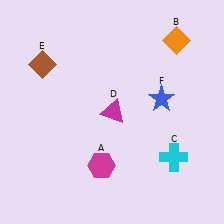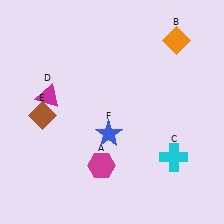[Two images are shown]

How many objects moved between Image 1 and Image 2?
3 objects moved between the two images.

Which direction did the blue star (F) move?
The blue star (F) moved left.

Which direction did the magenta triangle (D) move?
The magenta triangle (D) moved left.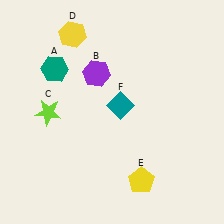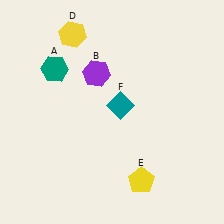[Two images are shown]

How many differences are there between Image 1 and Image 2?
There is 1 difference between the two images.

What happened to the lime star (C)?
The lime star (C) was removed in Image 2. It was in the bottom-left area of Image 1.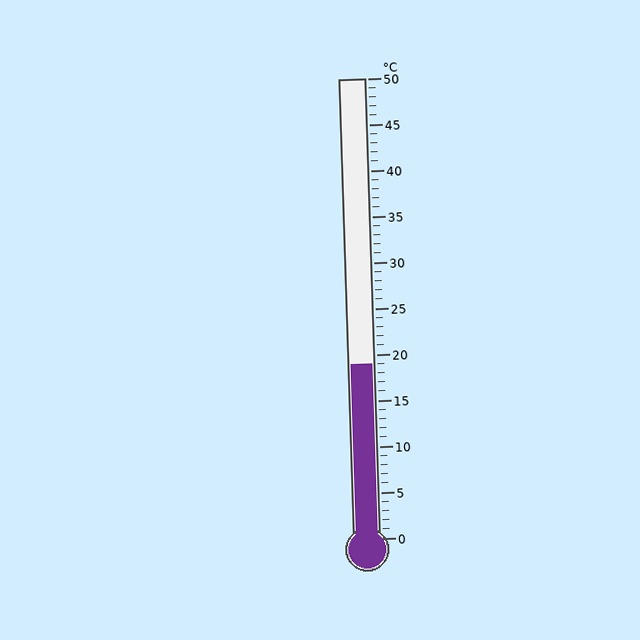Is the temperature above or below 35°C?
The temperature is below 35°C.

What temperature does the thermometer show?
The thermometer shows approximately 19°C.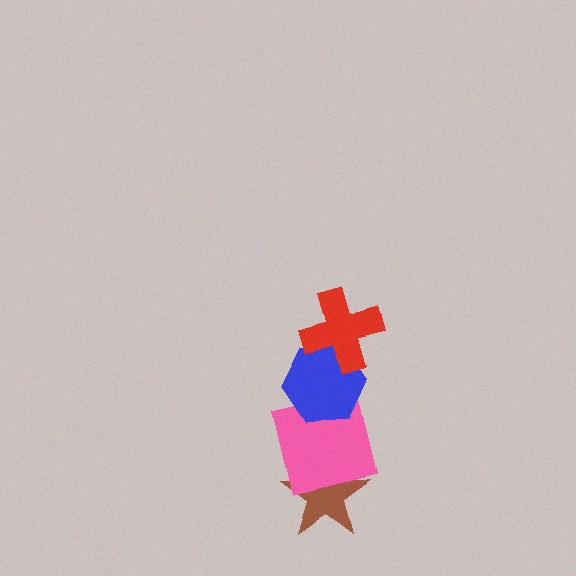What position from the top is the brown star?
The brown star is 4th from the top.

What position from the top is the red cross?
The red cross is 1st from the top.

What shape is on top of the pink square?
The blue hexagon is on top of the pink square.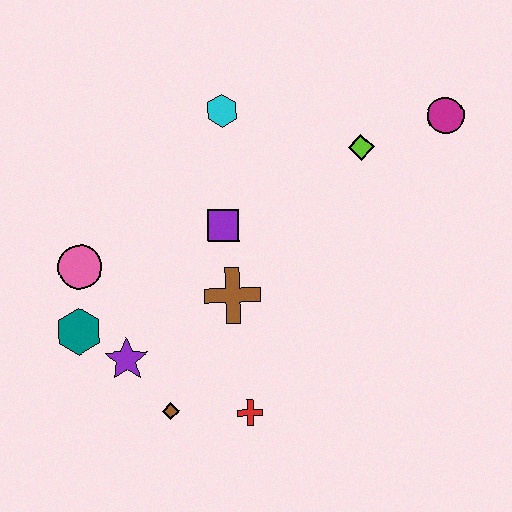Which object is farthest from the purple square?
The magenta circle is farthest from the purple square.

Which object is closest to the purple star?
The teal hexagon is closest to the purple star.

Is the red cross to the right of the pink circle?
Yes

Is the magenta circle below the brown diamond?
No